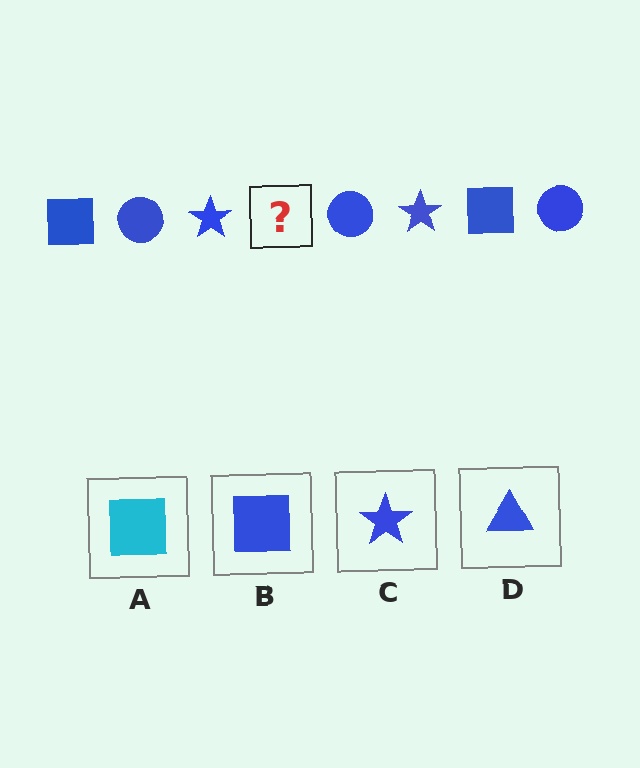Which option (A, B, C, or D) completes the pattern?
B.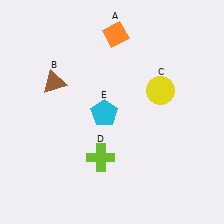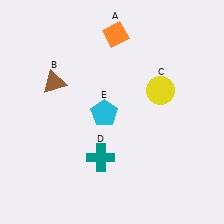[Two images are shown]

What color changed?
The cross (D) changed from lime in Image 1 to teal in Image 2.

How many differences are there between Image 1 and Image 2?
There is 1 difference between the two images.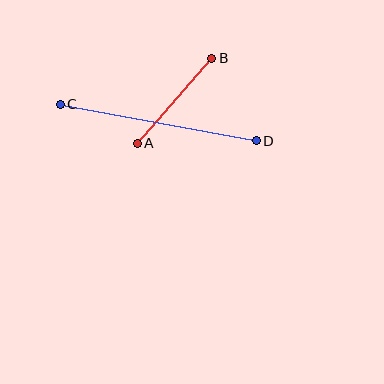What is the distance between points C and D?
The distance is approximately 199 pixels.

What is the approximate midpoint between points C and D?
The midpoint is at approximately (158, 123) pixels.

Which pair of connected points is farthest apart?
Points C and D are farthest apart.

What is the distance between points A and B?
The distance is approximately 113 pixels.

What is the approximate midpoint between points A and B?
The midpoint is at approximately (174, 101) pixels.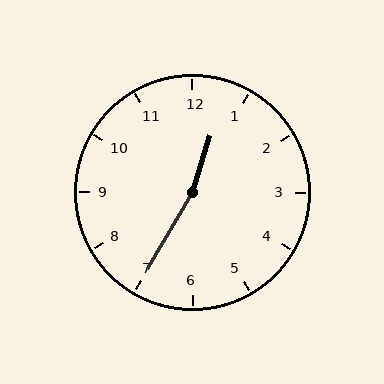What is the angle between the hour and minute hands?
Approximately 168 degrees.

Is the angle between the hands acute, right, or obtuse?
It is obtuse.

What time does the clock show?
12:35.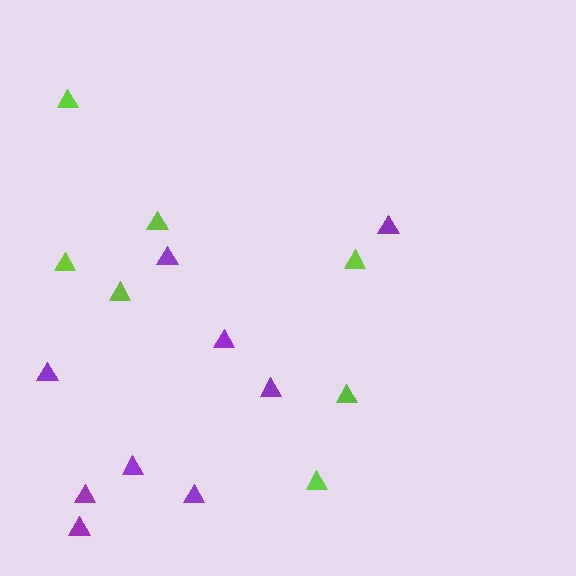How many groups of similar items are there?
There are 2 groups: one group of lime triangles (7) and one group of purple triangles (9).